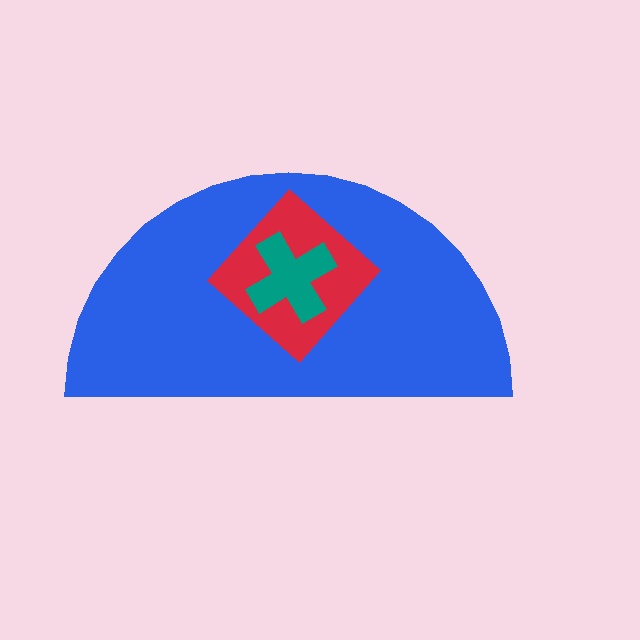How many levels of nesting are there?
3.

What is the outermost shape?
The blue semicircle.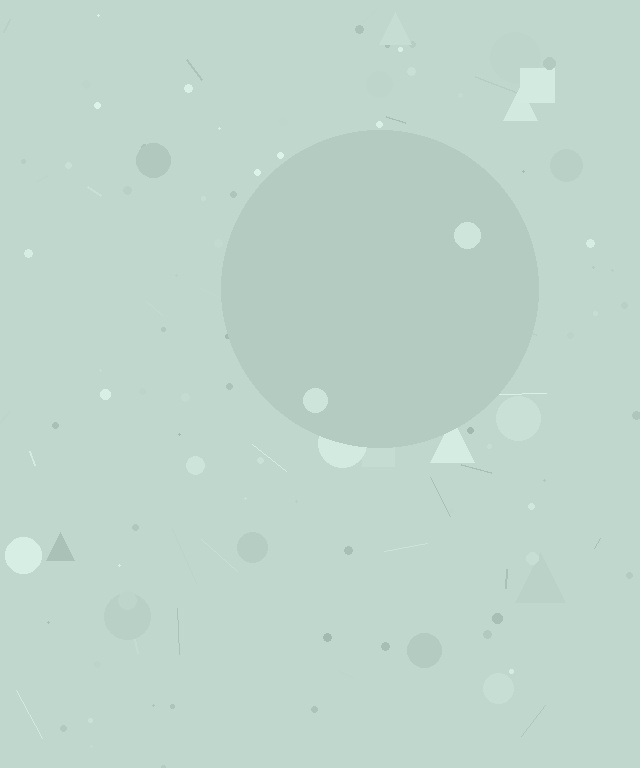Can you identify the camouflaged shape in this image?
The camouflaged shape is a circle.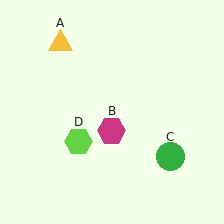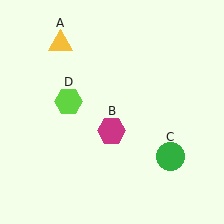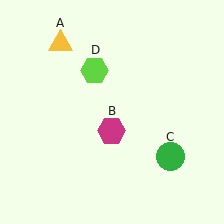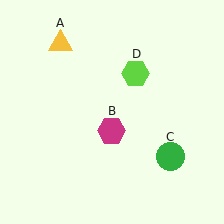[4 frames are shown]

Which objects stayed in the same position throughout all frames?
Yellow triangle (object A) and magenta hexagon (object B) and green circle (object C) remained stationary.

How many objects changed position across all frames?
1 object changed position: lime hexagon (object D).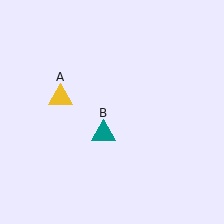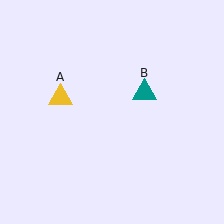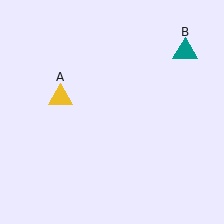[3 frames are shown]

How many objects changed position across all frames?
1 object changed position: teal triangle (object B).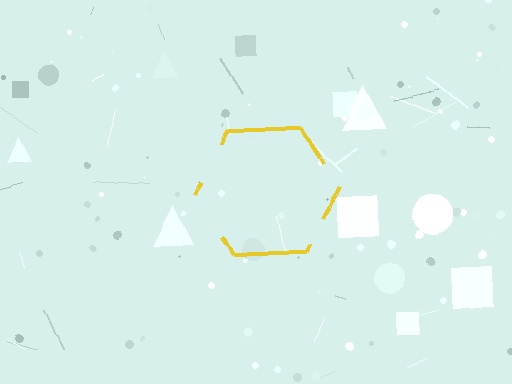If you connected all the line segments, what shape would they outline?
They would outline a hexagon.